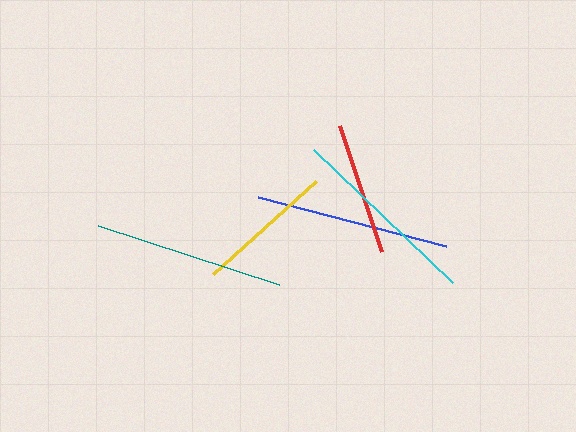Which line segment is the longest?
The blue line is the longest at approximately 194 pixels.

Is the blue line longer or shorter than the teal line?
The blue line is longer than the teal line.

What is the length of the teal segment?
The teal segment is approximately 190 pixels long.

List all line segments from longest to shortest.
From longest to shortest: blue, cyan, teal, yellow, red.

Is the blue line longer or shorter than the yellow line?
The blue line is longer than the yellow line.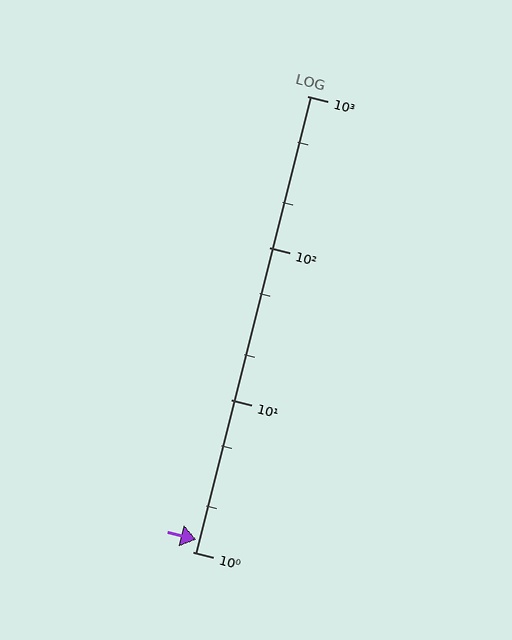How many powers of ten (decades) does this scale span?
The scale spans 3 decades, from 1 to 1000.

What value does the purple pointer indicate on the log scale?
The pointer indicates approximately 1.2.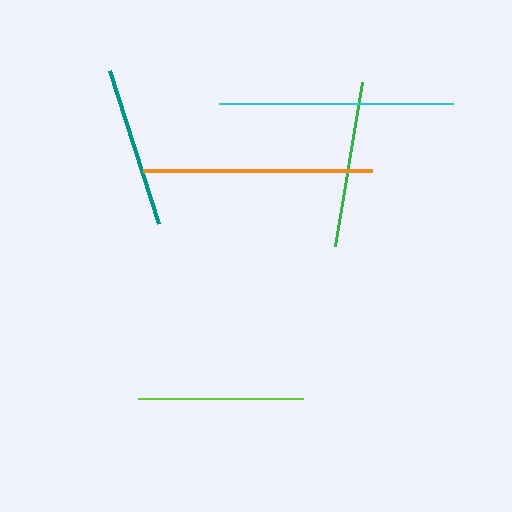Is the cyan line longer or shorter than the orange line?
The cyan line is longer than the orange line.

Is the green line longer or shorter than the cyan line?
The cyan line is longer than the green line.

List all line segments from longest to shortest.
From longest to shortest: cyan, orange, green, lime, teal.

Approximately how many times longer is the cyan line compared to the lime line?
The cyan line is approximately 1.4 times the length of the lime line.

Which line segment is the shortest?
The teal line is the shortest at approximately 160 pixels.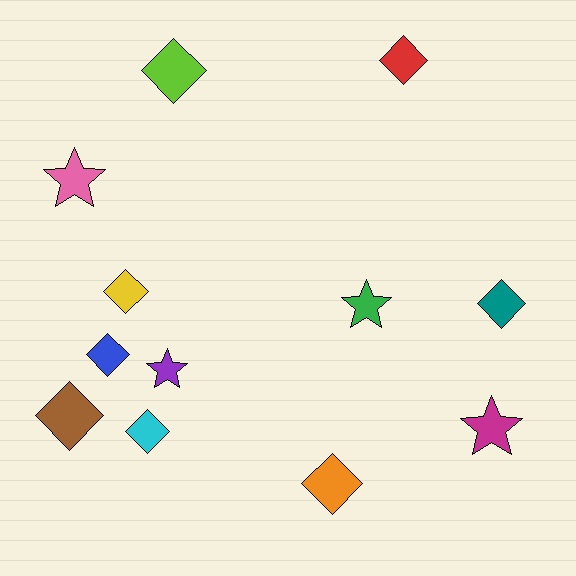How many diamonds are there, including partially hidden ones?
There are 8 diamonds.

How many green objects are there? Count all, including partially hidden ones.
There is 1 green object.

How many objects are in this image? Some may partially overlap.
There are 12 objects.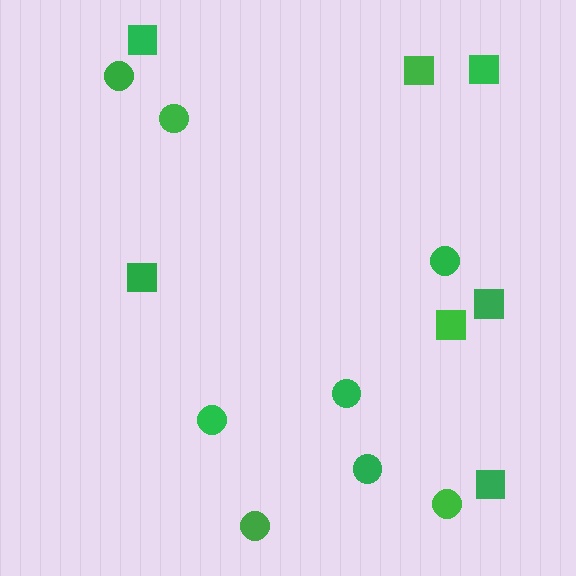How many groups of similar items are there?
There are 2 groups: one group of circles (8) and one group of squares (7).